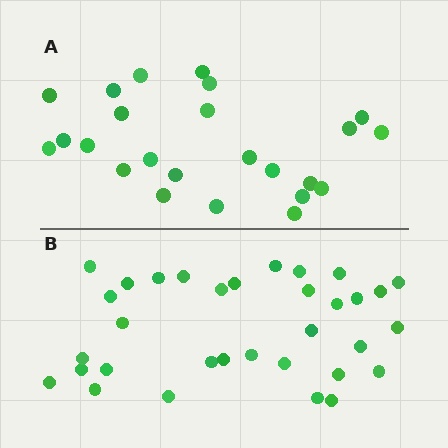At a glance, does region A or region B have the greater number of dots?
Region B (the bottom region) has more dots.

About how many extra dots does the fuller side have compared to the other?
Region B has roughly 8 or so more dots than region A.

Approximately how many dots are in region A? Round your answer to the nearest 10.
About 20 dots. (The exact count is 24, which rounds to 20.)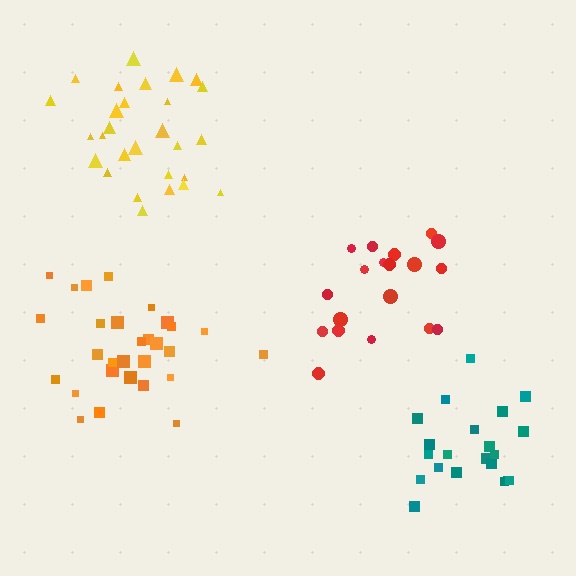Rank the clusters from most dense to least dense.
teal, orange, yellow, red.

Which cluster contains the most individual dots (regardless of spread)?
Orange (30).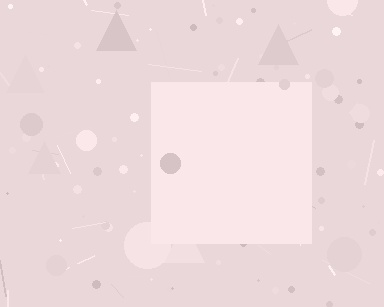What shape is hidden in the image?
A square is hidden in the image.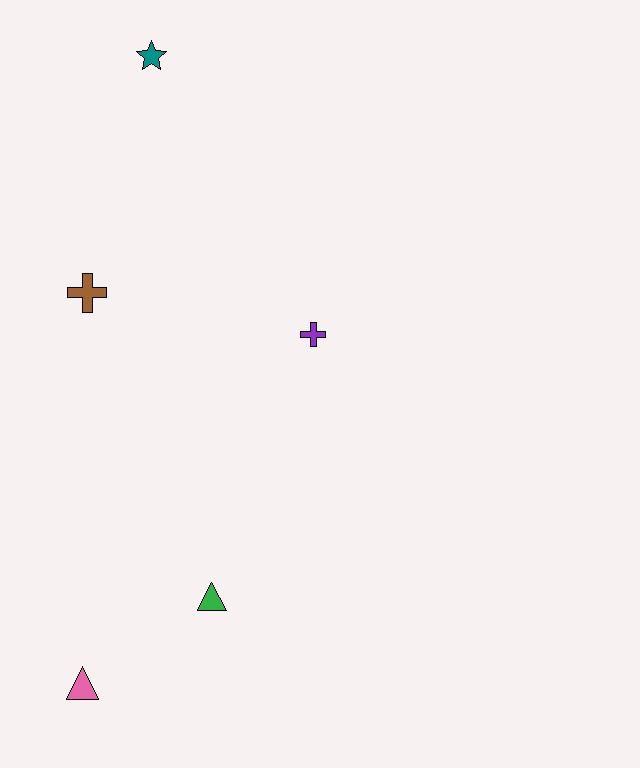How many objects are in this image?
There are 5 objects.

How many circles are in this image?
There are no circles.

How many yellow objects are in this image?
There are no yellow objects.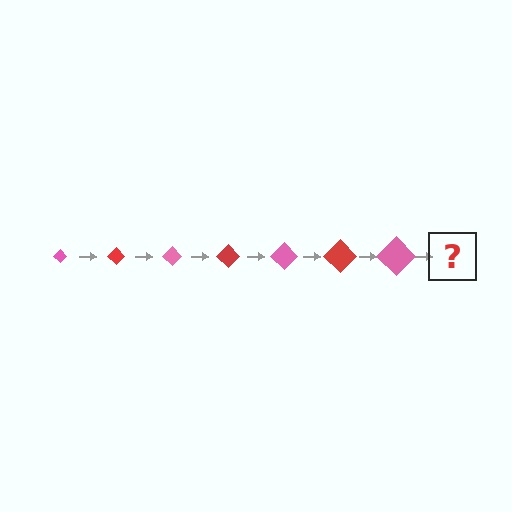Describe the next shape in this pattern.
It should be a red diamond, larger than the previous one.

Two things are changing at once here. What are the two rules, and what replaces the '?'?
The two rules are that the diamond grows larger each step and the color cycles through pink and red. The '?' should be a red diamond, larger than the previous one.